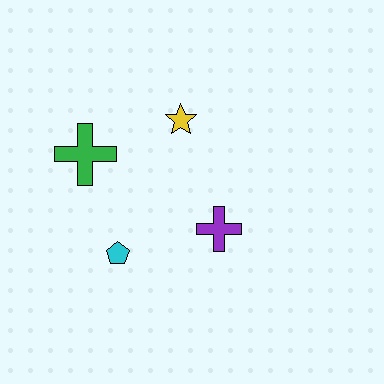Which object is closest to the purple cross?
The cyan pentagon is closest to the purple cross.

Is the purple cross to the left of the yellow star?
No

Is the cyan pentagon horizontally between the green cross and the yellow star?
Yes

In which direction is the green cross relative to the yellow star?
The green cross is to the left of the yellow star.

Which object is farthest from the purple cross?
The green cross is farthest from the purple cross.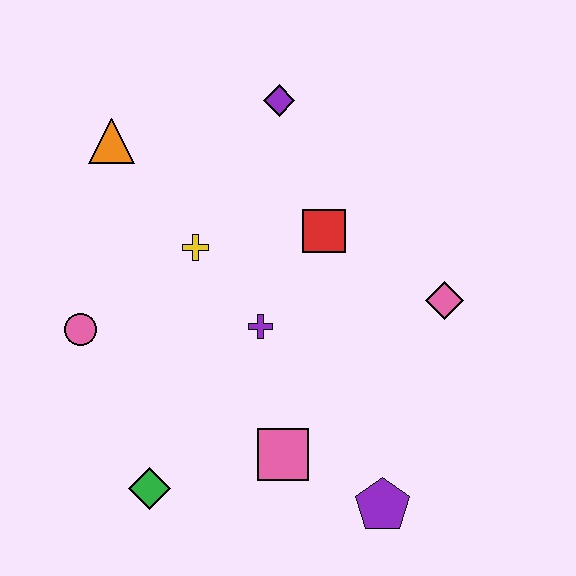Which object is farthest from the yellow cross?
The purple pentagon is farthest from the yellow cross.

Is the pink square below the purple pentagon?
No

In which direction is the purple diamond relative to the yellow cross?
The purple diamond is above the yellow cross.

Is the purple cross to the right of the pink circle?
Yes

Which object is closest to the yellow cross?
The purple cross is closest to the yellow cross.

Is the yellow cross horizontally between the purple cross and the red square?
No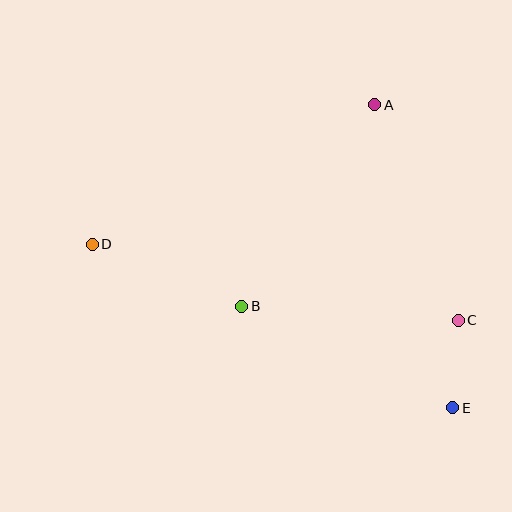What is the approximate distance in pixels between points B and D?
The distance between B and D is approximately 162 pixels.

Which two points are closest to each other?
Points C and E are closest to each other.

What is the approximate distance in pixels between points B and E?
The distance between B and E is approximately 234 pixels.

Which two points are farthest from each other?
Points D and E are farthest from each other.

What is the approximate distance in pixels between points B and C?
The distance between B and C is approximately 217 pixels.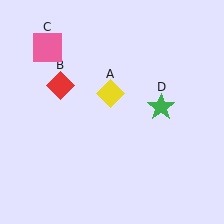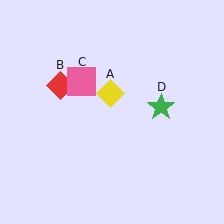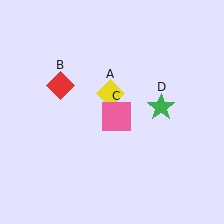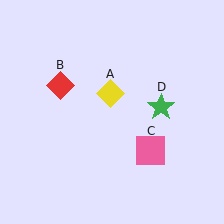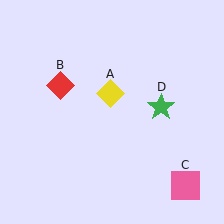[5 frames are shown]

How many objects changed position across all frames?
1 object changed position: pink square (object C).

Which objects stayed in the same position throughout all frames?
Yellow diamond (object A) and red diamond (object B) and green star (object D) remained stationary.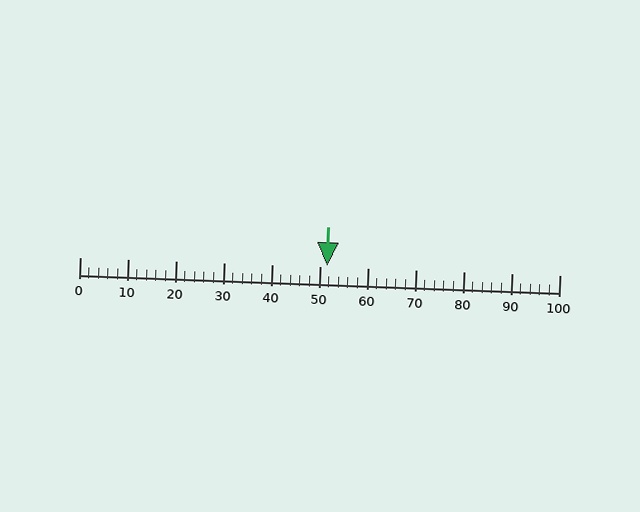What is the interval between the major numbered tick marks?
The major tick marks are spaced 10 units apart.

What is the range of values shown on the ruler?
The ruler shows values from 0 to 100.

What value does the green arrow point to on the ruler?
The green arrow points to approximately 52.